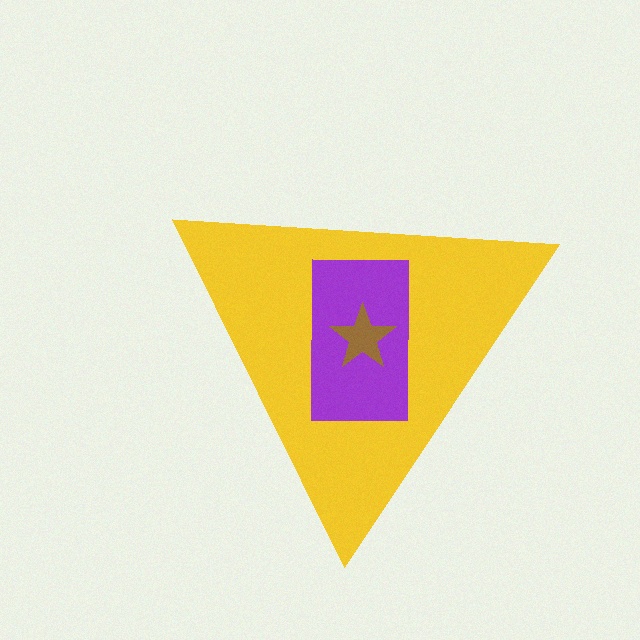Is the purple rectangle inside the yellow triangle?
Yes.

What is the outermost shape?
The yellow triangle.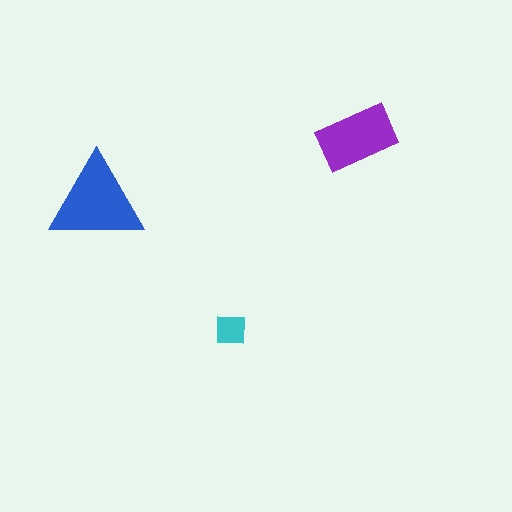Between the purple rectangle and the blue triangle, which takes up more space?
The blue triangle.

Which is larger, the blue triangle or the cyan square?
The blue triangle.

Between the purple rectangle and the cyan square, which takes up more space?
The purple rectangle.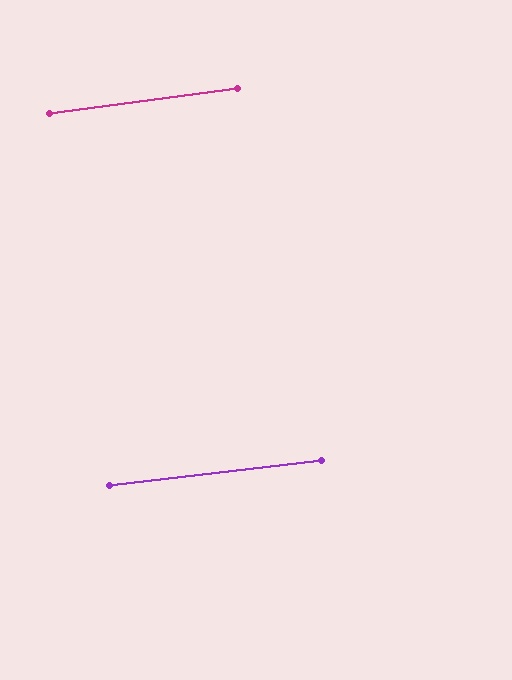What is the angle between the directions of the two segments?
Approximately 1 degree.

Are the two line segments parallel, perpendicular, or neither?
Parallel — their directions differ by only 0.8°.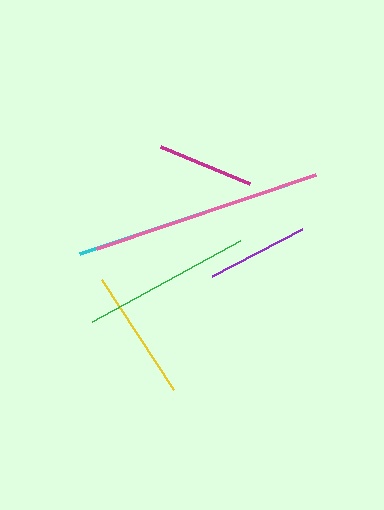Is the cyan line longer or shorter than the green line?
The cyan line is longer than the green line.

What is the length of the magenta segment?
The magenta segment is approximately 96 pixels long.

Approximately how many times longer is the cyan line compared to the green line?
The cyan line is approximately 1.3 times the length of the green line.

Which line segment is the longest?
The pink line is the longest at approximately 230 pixels.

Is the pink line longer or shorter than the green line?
The pink line is longer than the green line.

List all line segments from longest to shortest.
From longest to shortest: pink, cyan, green, yellow, purple, magenta.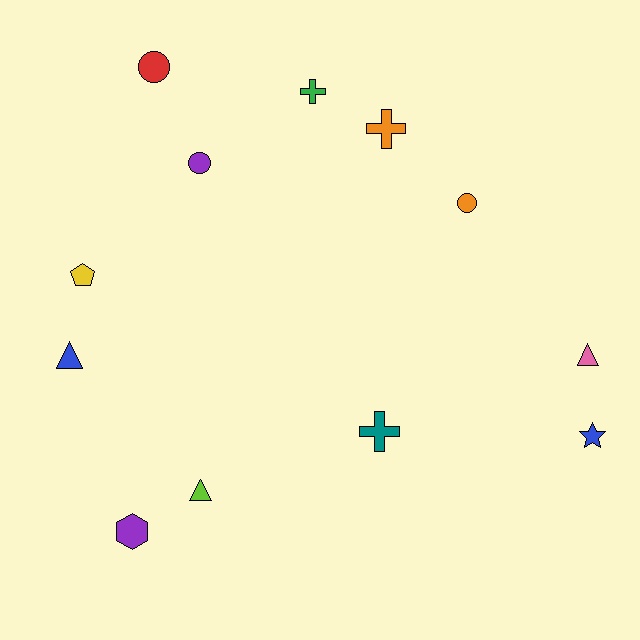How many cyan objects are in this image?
There are no cyan objects.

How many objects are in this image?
There are 12 objects.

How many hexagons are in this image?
There is 1 hexagon.